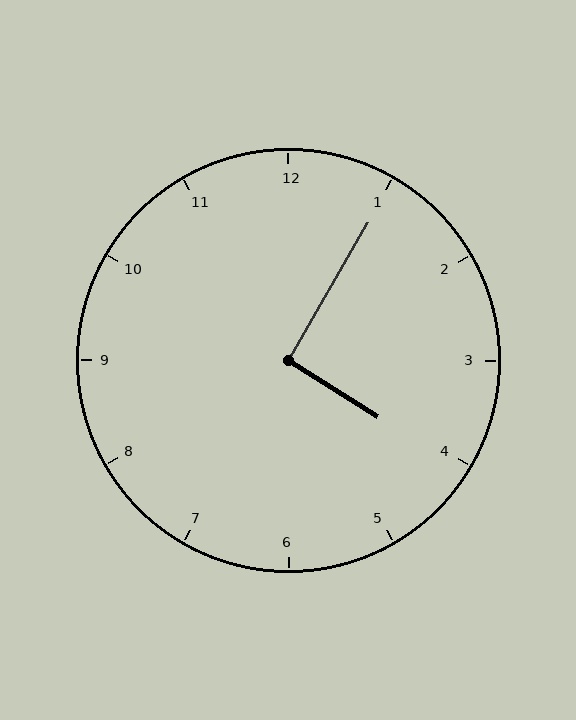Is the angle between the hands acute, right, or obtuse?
It is right.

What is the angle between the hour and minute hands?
Approximately 92 degrees.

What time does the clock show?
4:05.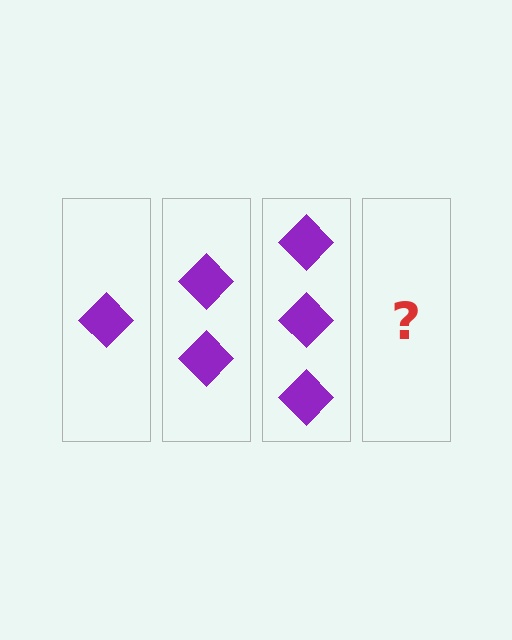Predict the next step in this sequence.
The next step is 4 diamonds.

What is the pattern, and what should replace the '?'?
The pattern is that each step adds one more diamond. The '?' should be 4 diamonds.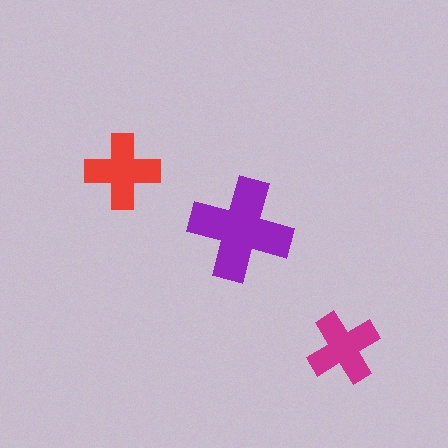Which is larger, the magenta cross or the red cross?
The red one.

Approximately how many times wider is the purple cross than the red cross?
About 1.5 times wider.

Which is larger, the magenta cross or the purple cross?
The purple one.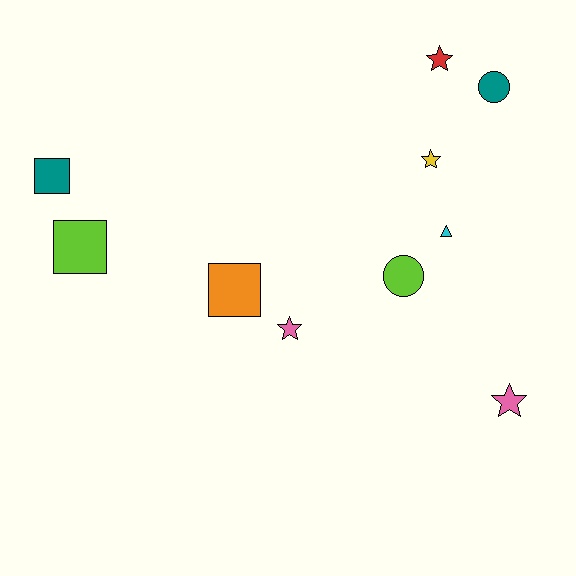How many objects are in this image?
There are 10 objects.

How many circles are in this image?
There are 2 circles.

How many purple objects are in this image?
There are no purple objects.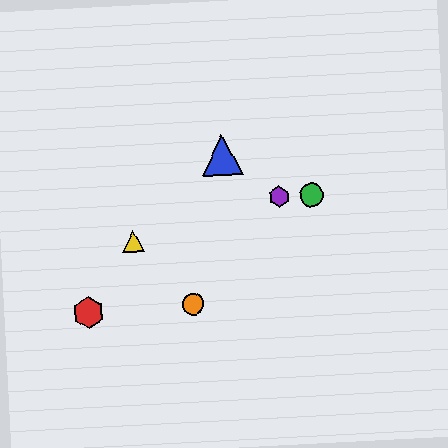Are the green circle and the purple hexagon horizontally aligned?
Yes, both are at y≈195.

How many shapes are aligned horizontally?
2 shapes (the green circle, the purple hexagon) are aligned horizontally.